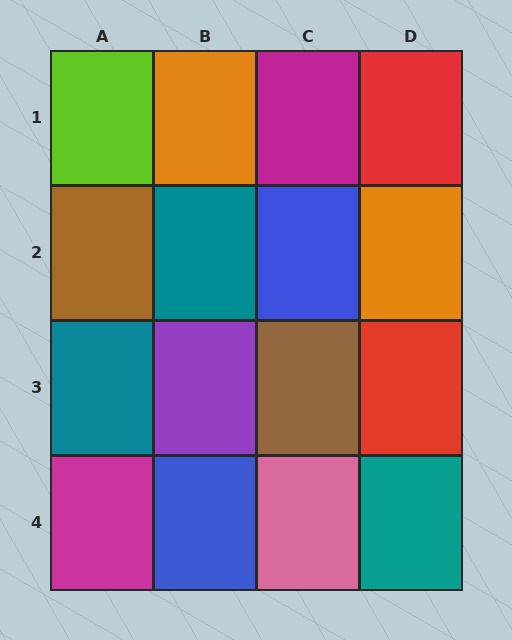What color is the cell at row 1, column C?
Magenta.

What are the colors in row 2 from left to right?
Brown, teal, blue, orange.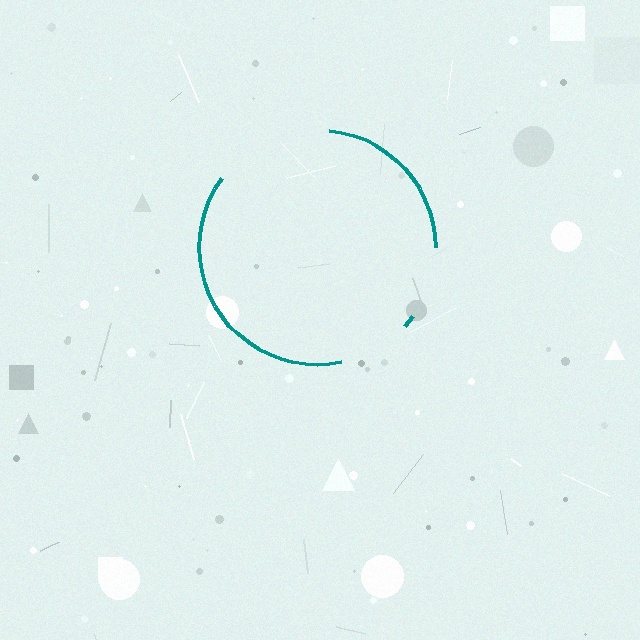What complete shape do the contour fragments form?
The contour fragments form a circle.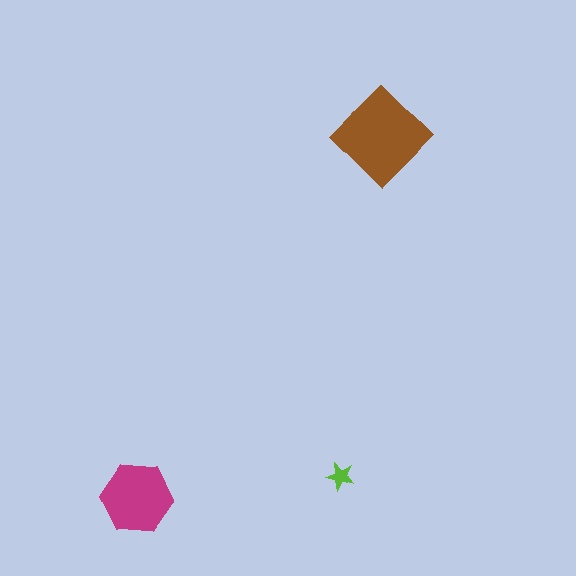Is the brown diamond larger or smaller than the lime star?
Larger.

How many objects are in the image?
There are 3 objects in the image.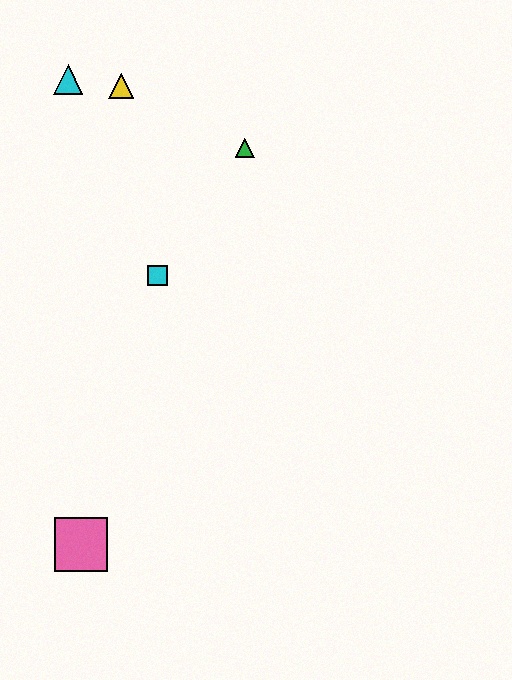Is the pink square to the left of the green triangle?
Yes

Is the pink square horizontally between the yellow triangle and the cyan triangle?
Yes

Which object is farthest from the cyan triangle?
The pink square is farthest from the cyan triangle.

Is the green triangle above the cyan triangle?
No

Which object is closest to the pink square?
The cyan square is closest to the pink square.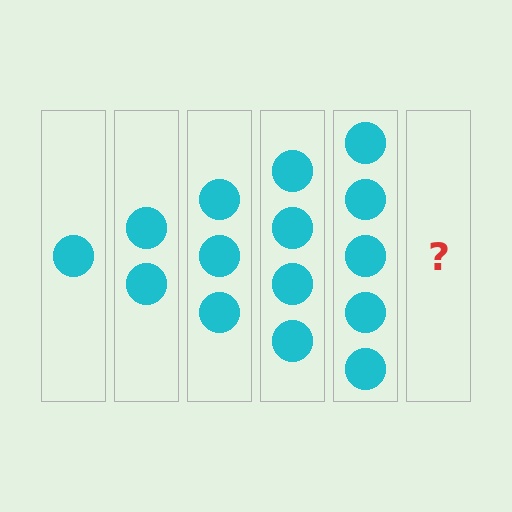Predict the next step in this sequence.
The next step is 6 circles.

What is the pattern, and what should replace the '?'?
The pattern is that each step adds one more circle. The '?' should be 6 circles.